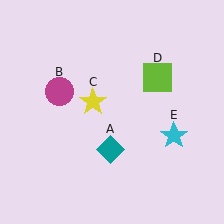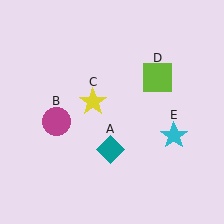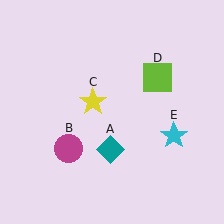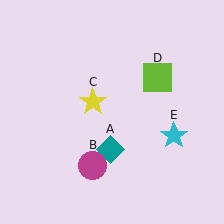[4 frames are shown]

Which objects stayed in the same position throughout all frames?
Teal diamond (object A) and yellow star (object C) and lime square (object D) and cyan star (object E) remained stationary.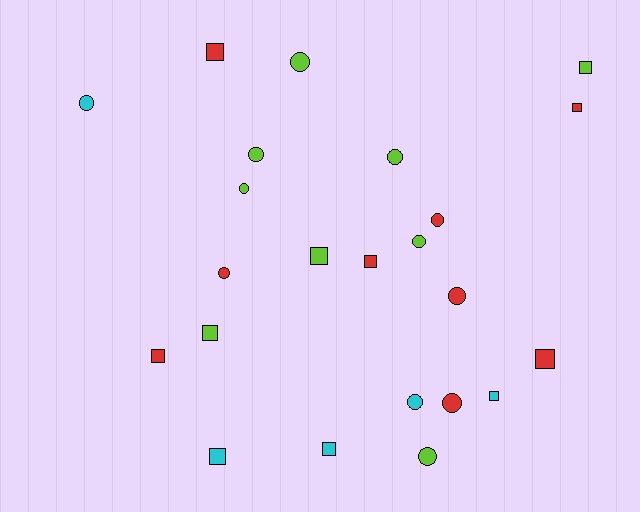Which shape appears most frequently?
Circle, with 12 objects.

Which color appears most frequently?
Red, with 9 objects.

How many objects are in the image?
There are 23 objects.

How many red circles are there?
There are 4 red circles.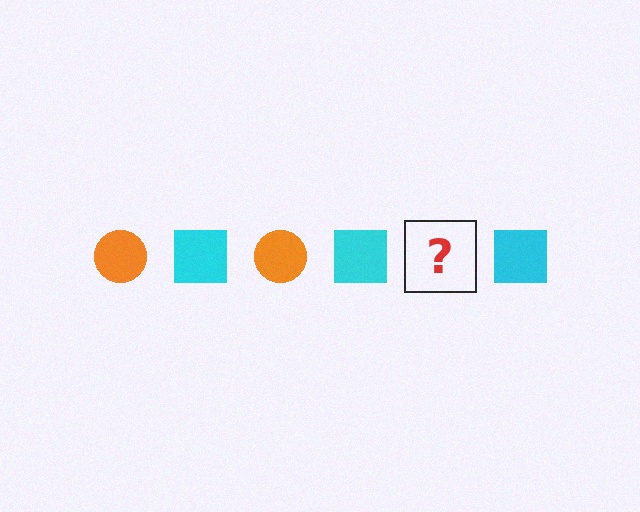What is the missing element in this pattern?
The missing element is an orange circle.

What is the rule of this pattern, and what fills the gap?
The rule is that the pattern alternates between orange circle and cyan square. The gap should be filled with an orange circle.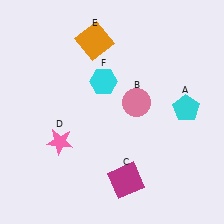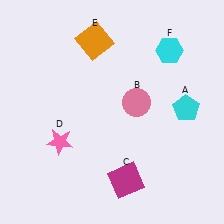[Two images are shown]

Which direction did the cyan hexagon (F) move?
The cyan hexagon (F) moved right.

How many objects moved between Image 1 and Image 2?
1 object moved between the two images.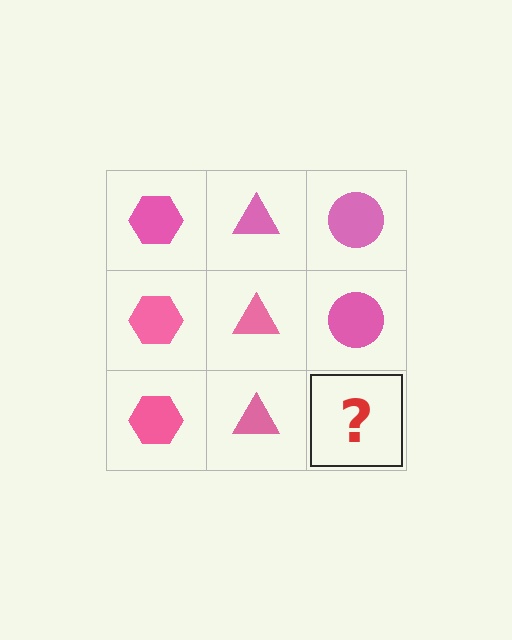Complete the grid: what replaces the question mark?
The question mark should be replaced with a pink circle.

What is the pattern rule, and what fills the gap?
The rule is that each column has a consistent shape. The gap should be filled with a pink circle.